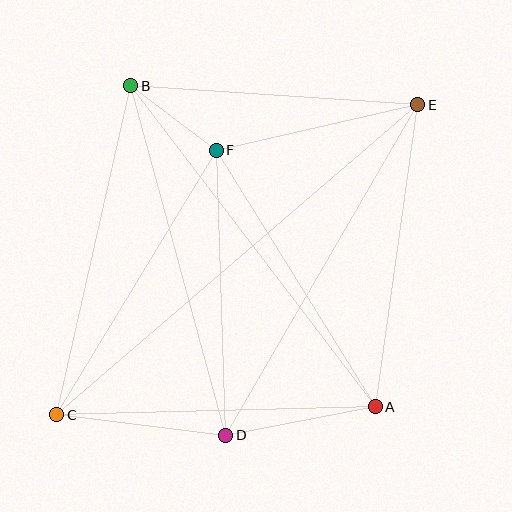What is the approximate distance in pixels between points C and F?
The distance between C and F is approximately 309 pixels.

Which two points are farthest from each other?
Points C and E are farthest from each other.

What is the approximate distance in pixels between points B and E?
The distance between B and E is approximately 288 pixels.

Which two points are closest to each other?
Points B and F are closest to each other.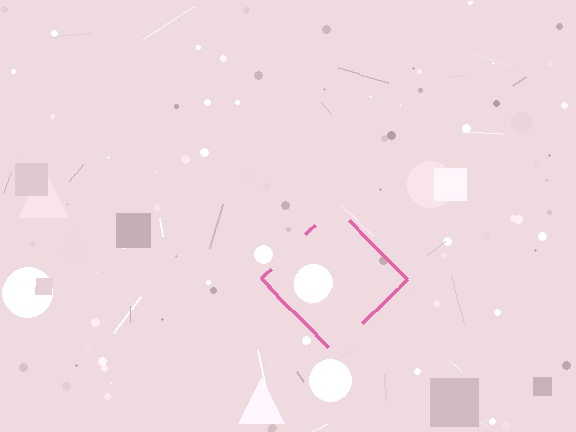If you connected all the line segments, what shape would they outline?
They would outline a diamond.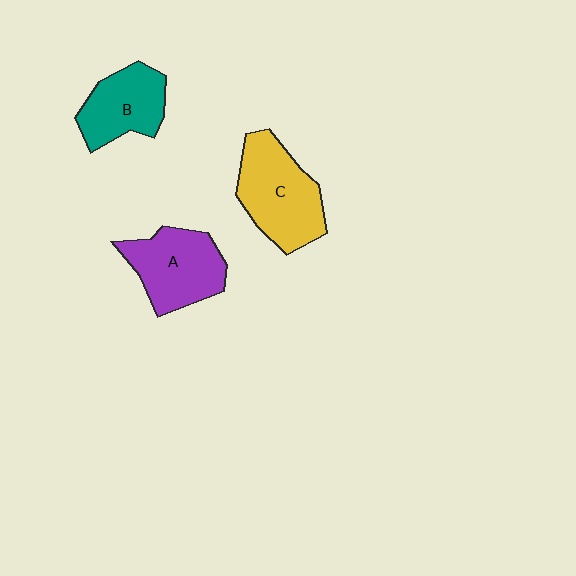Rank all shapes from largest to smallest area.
From largest to smallest: C (yellow), A (purple), B (teal).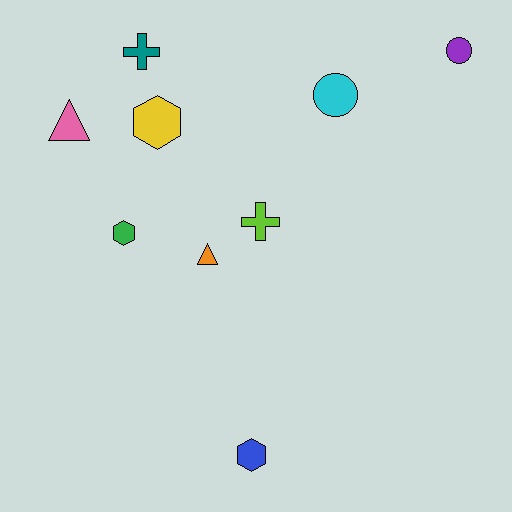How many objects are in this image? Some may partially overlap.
There are 9 objects.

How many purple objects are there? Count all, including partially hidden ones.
There is 1 purple object.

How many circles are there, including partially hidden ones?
There are 2 circles.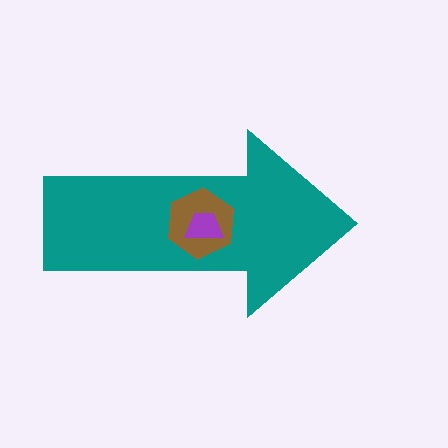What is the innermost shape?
The purple trapezoid.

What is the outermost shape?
The teal arrow.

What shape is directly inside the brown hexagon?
The purple trapezoid.